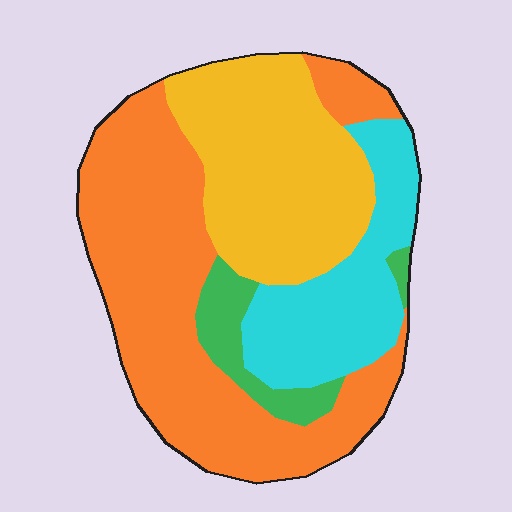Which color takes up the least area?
Green, at roughly 5%.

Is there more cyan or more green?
Cyan.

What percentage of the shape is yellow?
Yellow covers around 30% of the shape.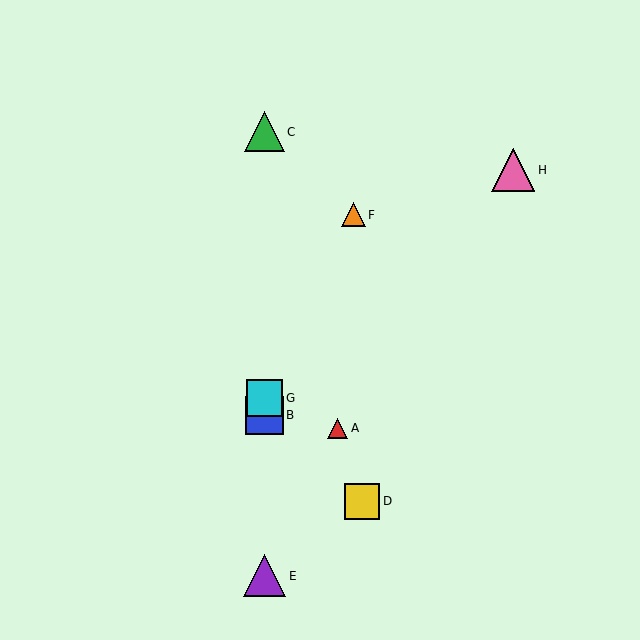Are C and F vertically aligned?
No, C is at x≈264 and F is at x≈353.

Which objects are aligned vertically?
Objects B, C, E, G are aligned vertically.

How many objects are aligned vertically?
4 objects (B, C, E, G) are aligned vertically.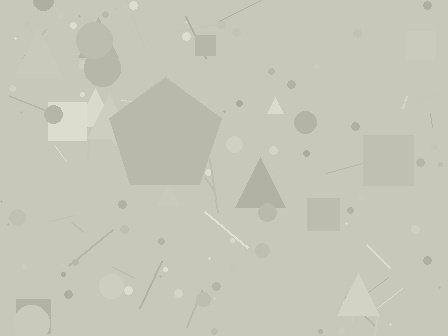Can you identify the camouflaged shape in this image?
The camouflaged shape is a pentagon.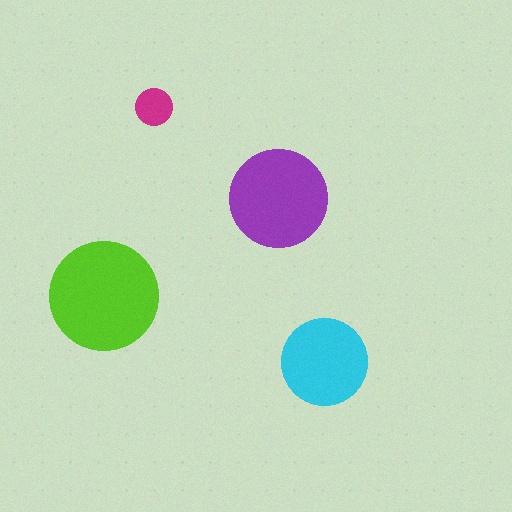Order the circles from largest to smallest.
the lime one, the purple one, the cyan one, the magenta one.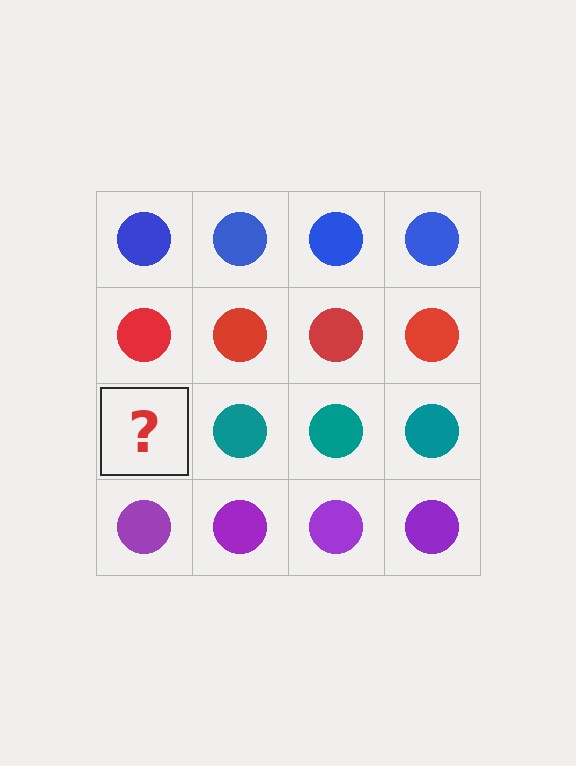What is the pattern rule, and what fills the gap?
The rule is that each row has a consistent color. The gap should be filled with a teal circle.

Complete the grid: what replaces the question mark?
The question mark should be replaced with a teal circle.